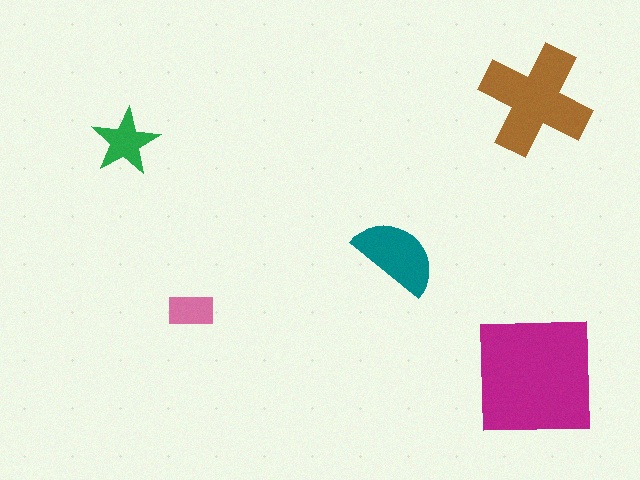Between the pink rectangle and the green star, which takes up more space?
The green star.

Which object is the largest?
The magenta square.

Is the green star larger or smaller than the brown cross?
Smaller.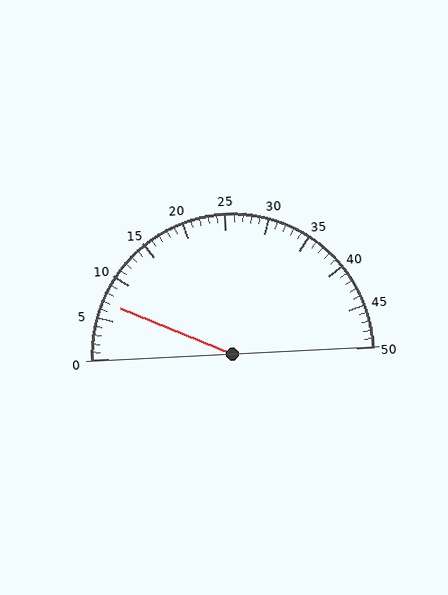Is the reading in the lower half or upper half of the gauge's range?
The reading is in the lower half of the range (0 to 50).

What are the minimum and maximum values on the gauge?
The gauge ranges from 0 to 50.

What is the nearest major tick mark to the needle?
The nearest major tick mark is 5.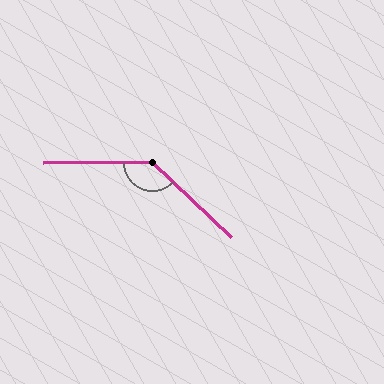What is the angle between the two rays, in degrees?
Approximately 136 degrees.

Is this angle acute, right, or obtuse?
It is obtuse.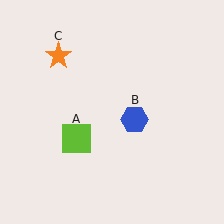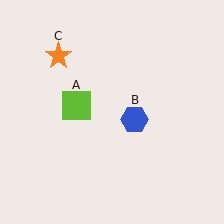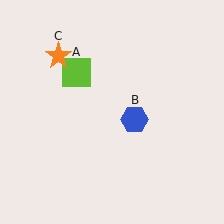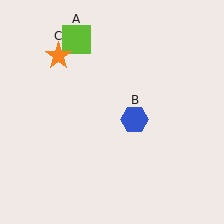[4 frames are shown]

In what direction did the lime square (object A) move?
The lime square (object A) moved up.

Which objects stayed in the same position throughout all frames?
Blue hexagon (object B) and orange star (object C) remained stationary.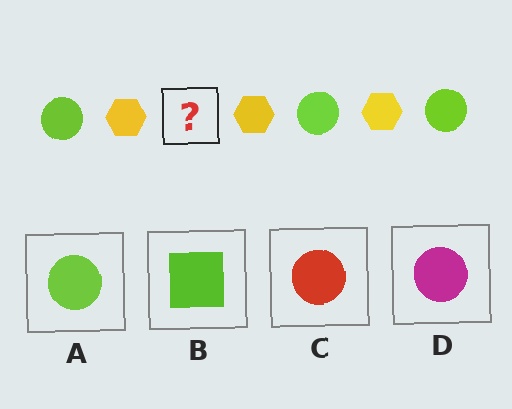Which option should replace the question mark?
Option A.